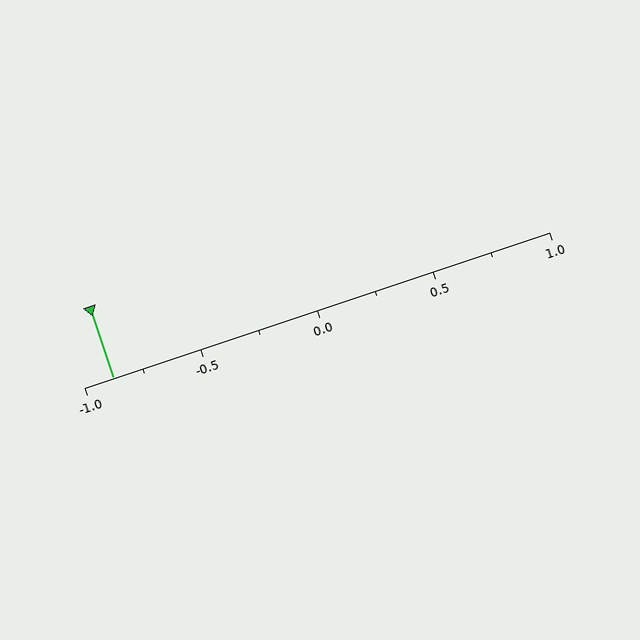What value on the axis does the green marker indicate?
The marker indicates approximately -0.88.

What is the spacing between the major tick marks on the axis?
The major ticks are spaced 0.5 apart.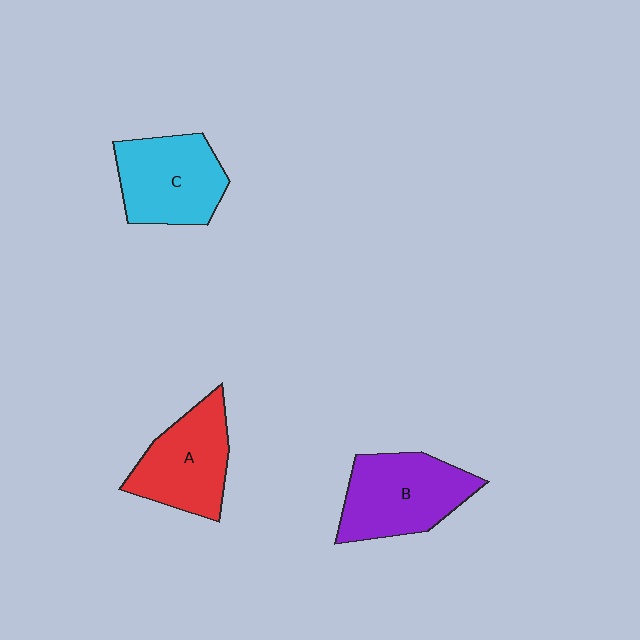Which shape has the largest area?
Shape B (purple).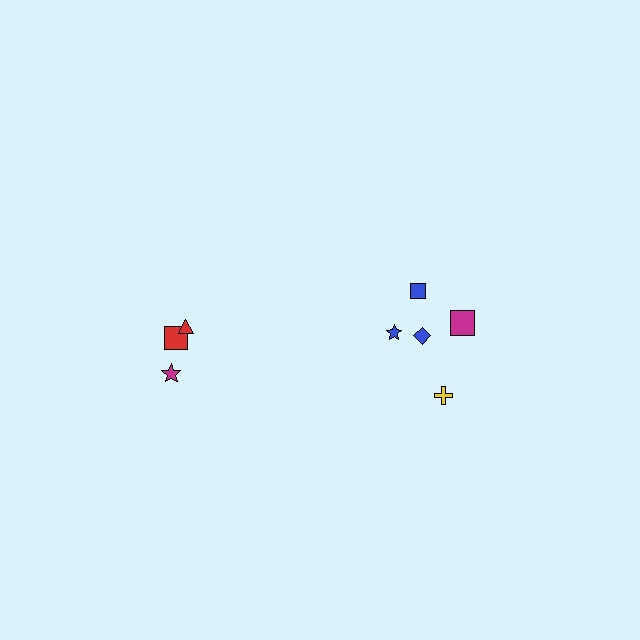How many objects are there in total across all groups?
There are 8 objects.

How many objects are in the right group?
There are 5 objects.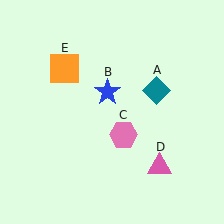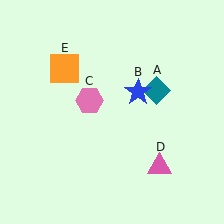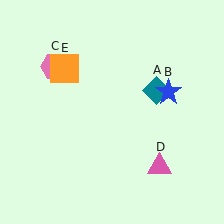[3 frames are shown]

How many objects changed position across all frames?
2 objects changed position: blue star (object B), pink hexagon (object C).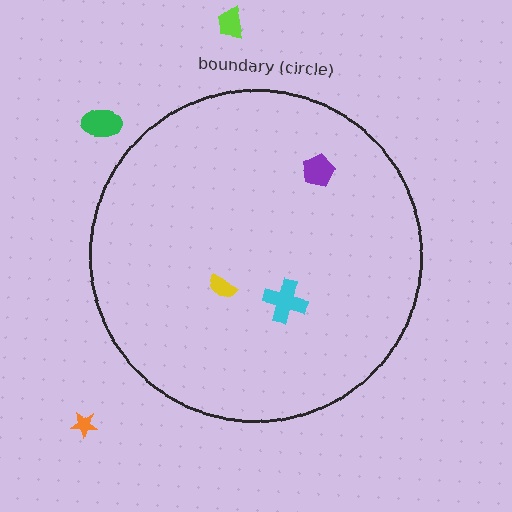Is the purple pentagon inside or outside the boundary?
Inside.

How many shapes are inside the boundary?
3 inside, 3 outside.